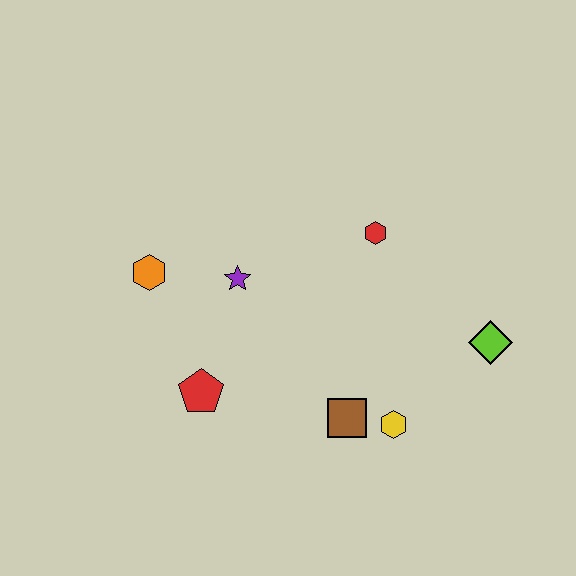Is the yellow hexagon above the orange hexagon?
No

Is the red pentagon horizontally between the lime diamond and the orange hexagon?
Yes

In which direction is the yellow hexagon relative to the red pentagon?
The yellow hexagon is to the right of the red pentagon.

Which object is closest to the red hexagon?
The purple star is closest to the red hexagon.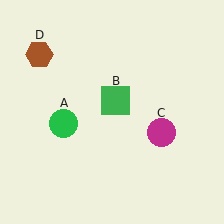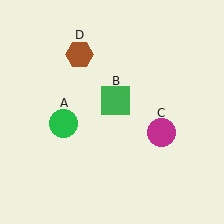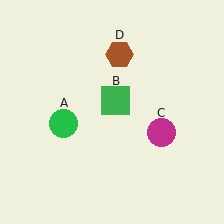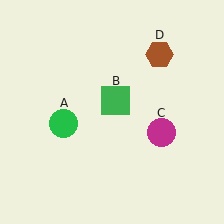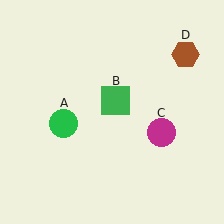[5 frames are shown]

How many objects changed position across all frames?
1 object changed position: brown hexagon (object D).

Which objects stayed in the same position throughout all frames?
Green circle (object A) and green square (object B) and magenta circle (object C) remained stationary.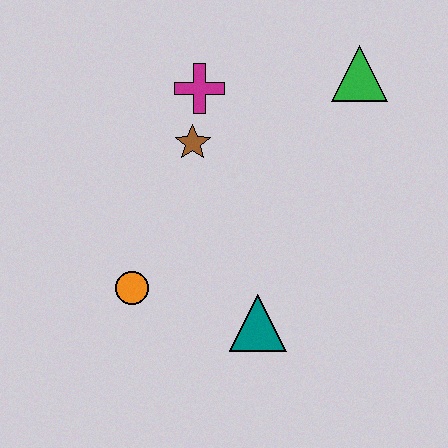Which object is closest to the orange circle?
The teal triangle is closest to the orange circle.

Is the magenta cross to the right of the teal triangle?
No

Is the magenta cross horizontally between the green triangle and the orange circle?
Yes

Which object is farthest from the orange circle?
The green triangle is farthest from the orange circle.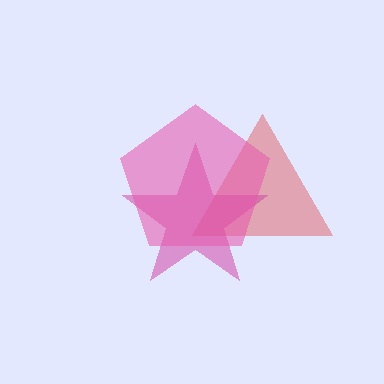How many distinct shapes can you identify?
There are 3 distinct shapes: a red triangle, a magenta star, a pink pentagon.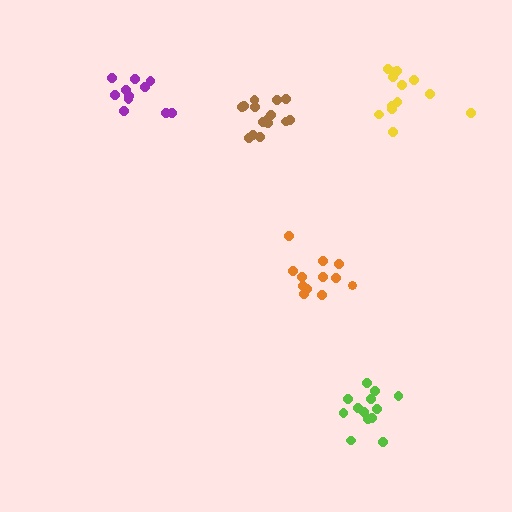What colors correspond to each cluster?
The clusters are colored: brown, yellow, lime, orange, purple.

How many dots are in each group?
Group 1: 15 dots, Group 2: 13 dots, Group 3: 13 dots, Group 4: 12 dots, Group 5: 11 dots (64 total).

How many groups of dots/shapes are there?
There are 5 groups.